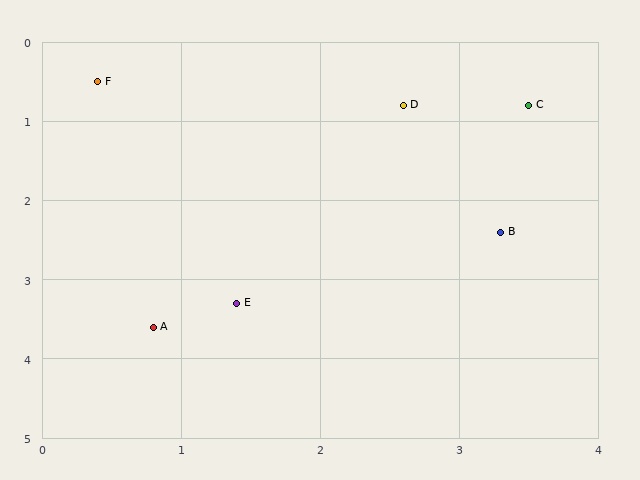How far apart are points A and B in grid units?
Points A and B are about 2.8 grid units apart.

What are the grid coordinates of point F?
Point F is at approximately (0.4, 0.5).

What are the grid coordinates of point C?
Point C is at approximately (3.5, 0.8).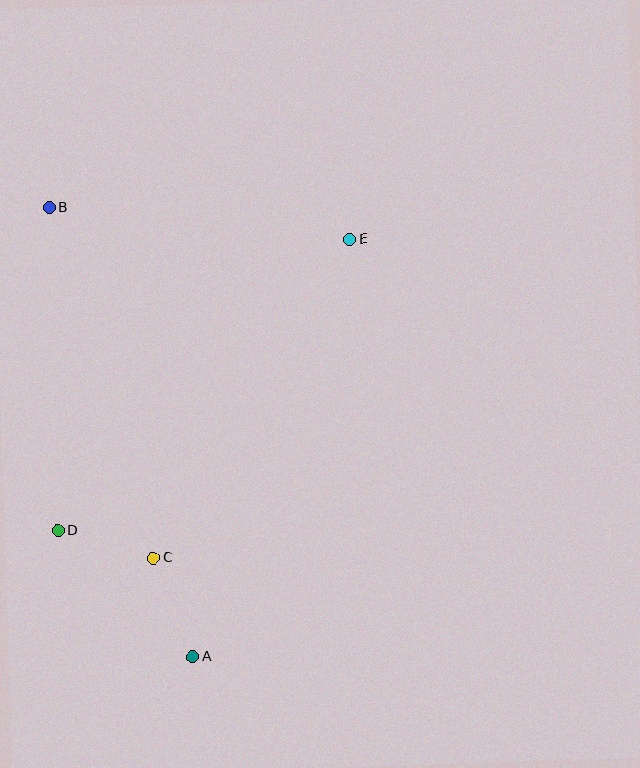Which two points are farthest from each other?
Points A and B are farthest from each other.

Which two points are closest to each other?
Points C and D are closest to each other.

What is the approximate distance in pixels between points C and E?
The distance between C and E is approximately 374 pixels.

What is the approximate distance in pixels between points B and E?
The distance between B and E is approximately 303 pixels.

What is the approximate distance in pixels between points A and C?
The distance between A and C is approximately 106 pixels.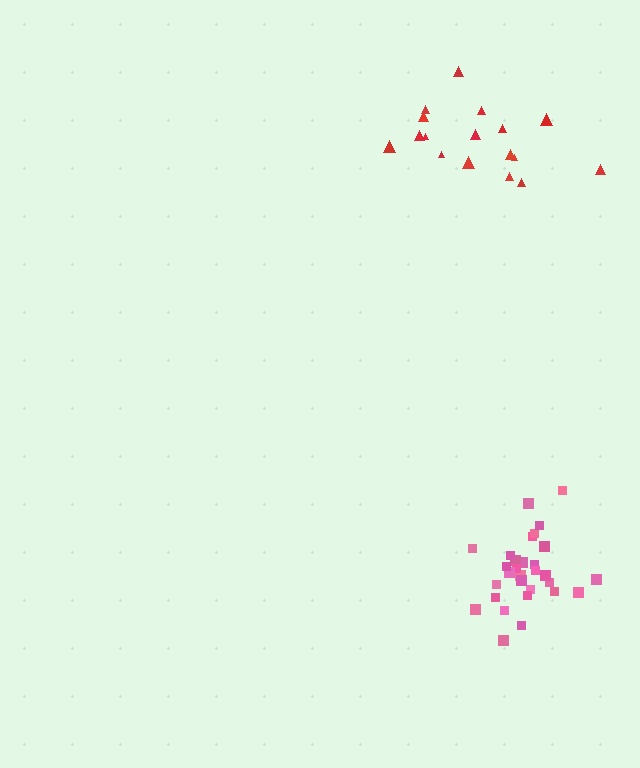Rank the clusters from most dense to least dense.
pink, red.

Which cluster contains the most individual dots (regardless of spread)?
Pink (30).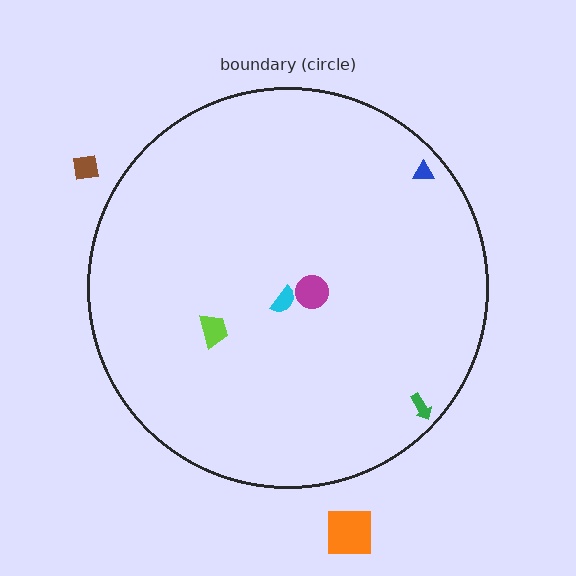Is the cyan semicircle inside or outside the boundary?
Inside.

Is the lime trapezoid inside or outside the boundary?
Inside.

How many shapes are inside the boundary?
5 inside, 2 outside.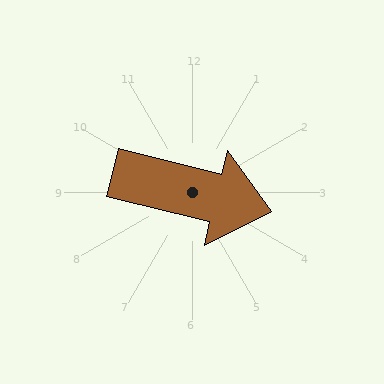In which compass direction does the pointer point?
East.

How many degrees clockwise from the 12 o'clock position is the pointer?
Approximately 104 degrees.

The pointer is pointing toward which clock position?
Roughly 3 o'clock.